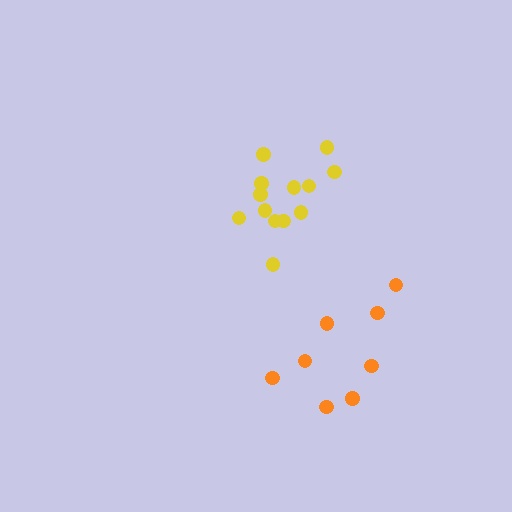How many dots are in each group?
Group 1: 13 dots, Group 2: 8 dots (21 total).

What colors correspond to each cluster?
The clusters are colored: yellow, orange.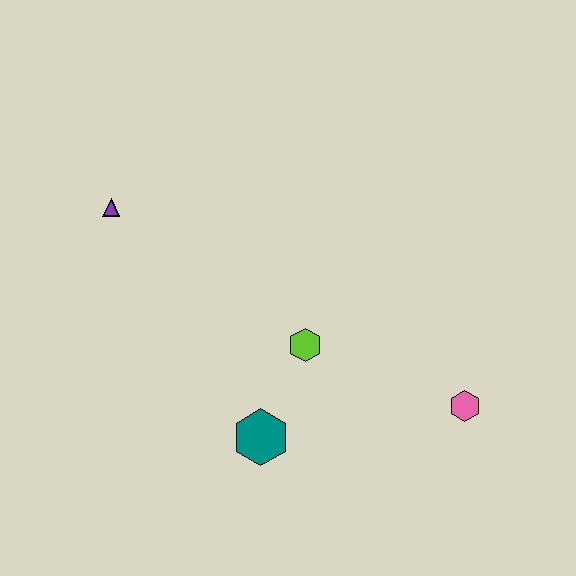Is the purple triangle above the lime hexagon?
Yes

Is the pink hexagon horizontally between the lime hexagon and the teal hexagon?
No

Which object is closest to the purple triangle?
The lime hexagon is closest to the purple triangle.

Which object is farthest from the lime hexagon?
The purple triangle is farthest from the lime hexagon.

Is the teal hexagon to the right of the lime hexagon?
No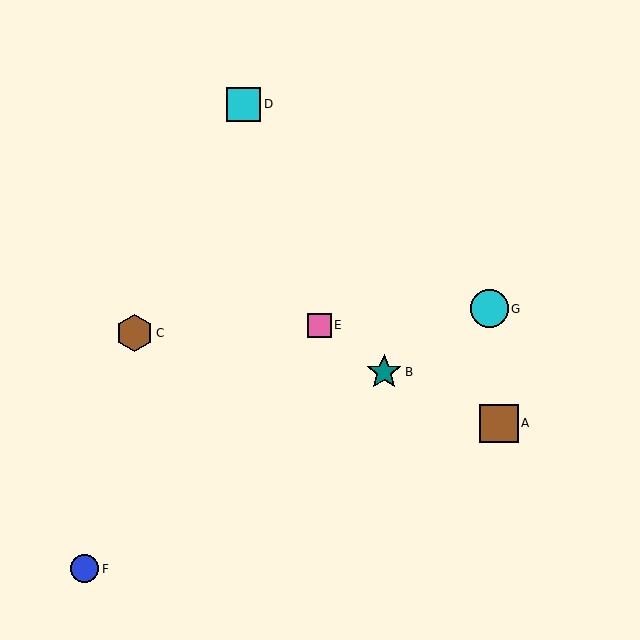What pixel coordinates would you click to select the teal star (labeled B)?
Click at (384, 372) to select the teal star B.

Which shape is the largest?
The brown square (labeled A) is the largest.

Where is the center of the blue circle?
The center of the blue circle is at (85, 569).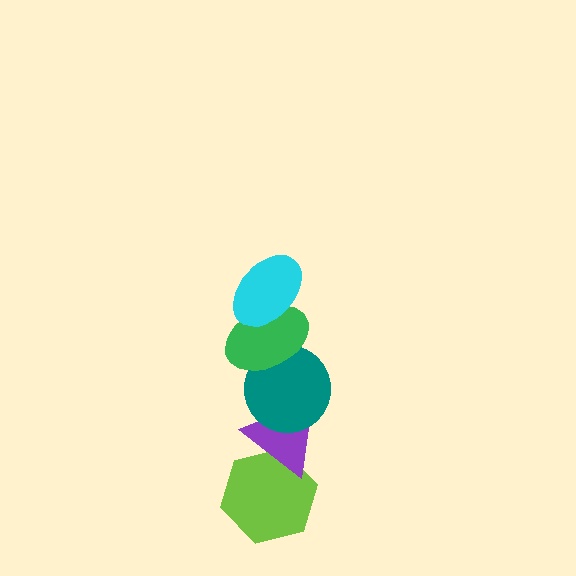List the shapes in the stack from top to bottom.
From top to bottom: the cyan ellipse, the green ellipse, the teal circle, the purple triangle, the lime hexagon.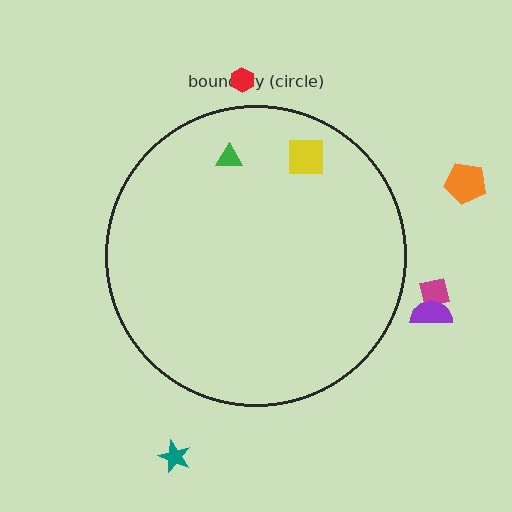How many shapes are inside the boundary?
2 inside, 5 outside.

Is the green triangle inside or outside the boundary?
Inside.